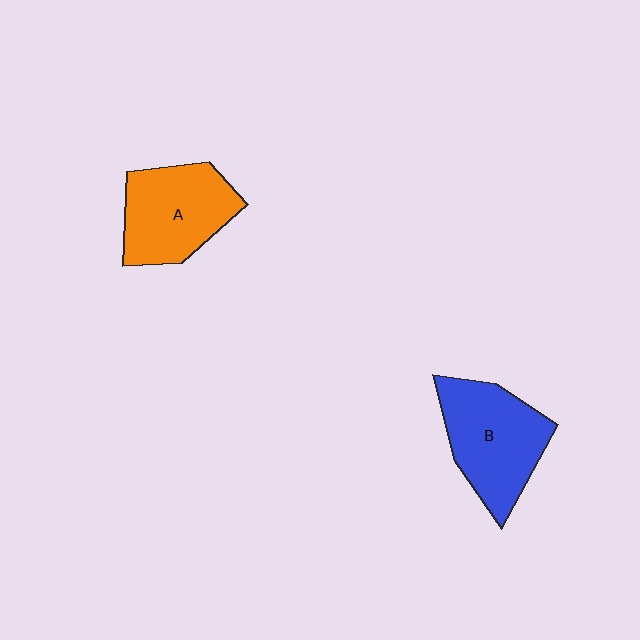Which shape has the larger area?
Shape B (blue).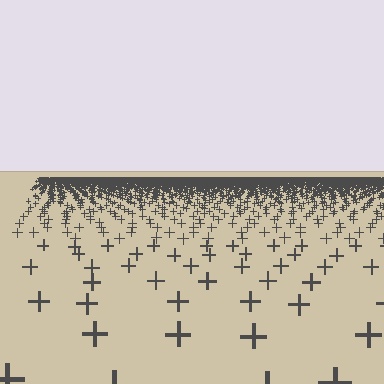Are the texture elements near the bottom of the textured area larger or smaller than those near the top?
Larger. Near the bottom, elements are closer to the viewer and appear at a bigger on-screen size.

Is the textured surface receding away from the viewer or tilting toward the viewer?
The surface is receding away from the viewer. Texture elements get smaller and denser toward the top.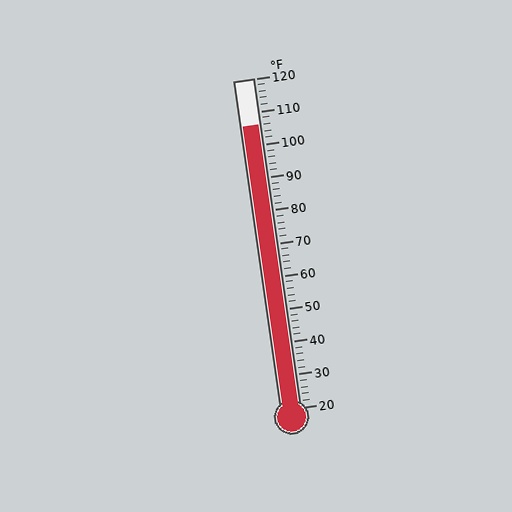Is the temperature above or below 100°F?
The temperature is above 100°F.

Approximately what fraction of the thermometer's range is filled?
The thermometer is filled to approximately 85% of its range.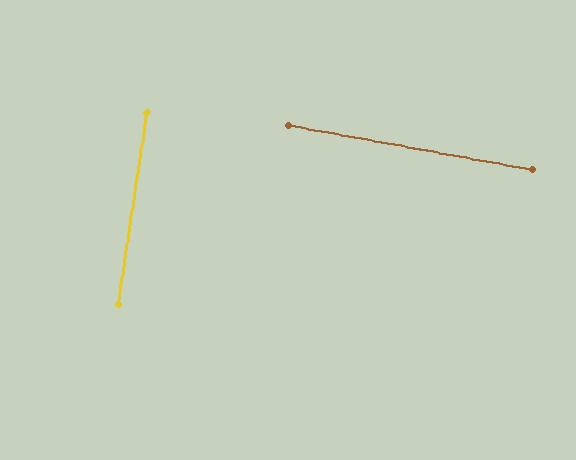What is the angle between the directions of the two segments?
Approximately 88 degrees.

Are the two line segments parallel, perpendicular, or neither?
Perpendicular — they meet at approximately 88°.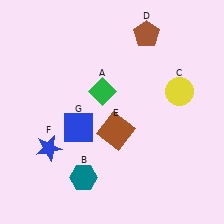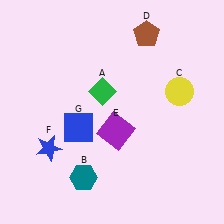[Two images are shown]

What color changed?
The square (E) changed from brown in Image 1 to purple in Image 2.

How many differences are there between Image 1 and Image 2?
There is 1 difference between the two images.